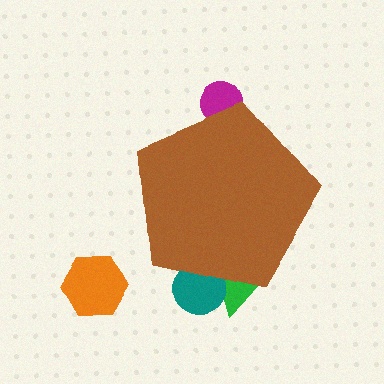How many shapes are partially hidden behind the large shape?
3 shapes are partially hidden.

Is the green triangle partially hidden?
Yes, the green triangle is partially hidden behind the brown pentagon.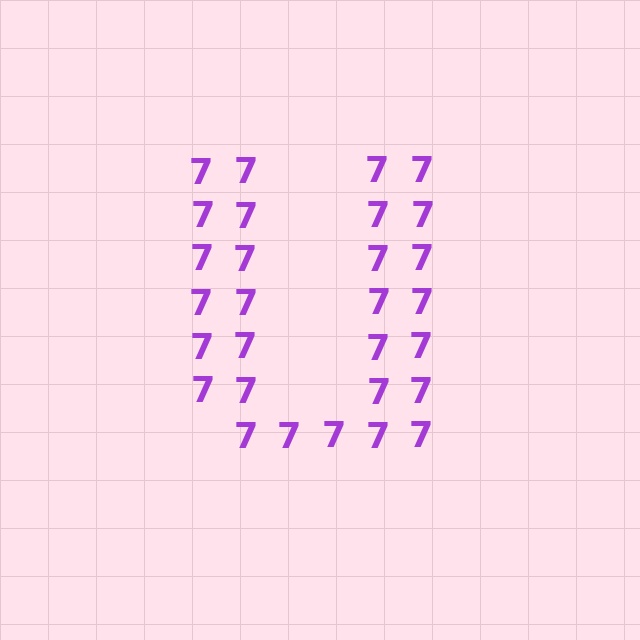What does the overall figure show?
The overall figure shows the letter U.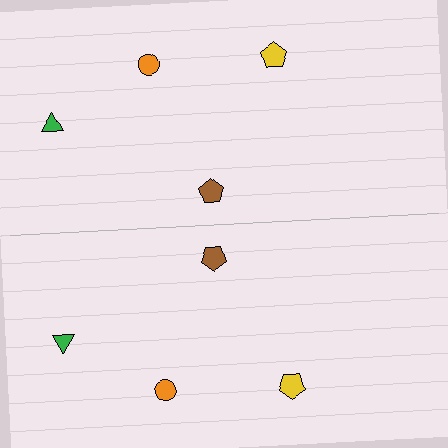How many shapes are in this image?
There are 8 shapes in this image.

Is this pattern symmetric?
Yes, this pattern has bilateral (reflection) symmetry.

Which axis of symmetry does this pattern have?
The pattern has a horizontal axis of symmetry running through the center of the image.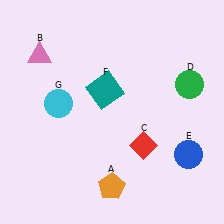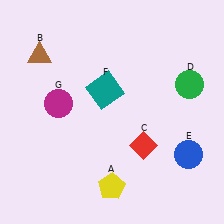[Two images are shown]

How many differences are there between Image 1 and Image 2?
There are 3 differences between the two images.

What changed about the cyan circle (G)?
In Image 1, G is cyan. In Image 2, it changed to magenta.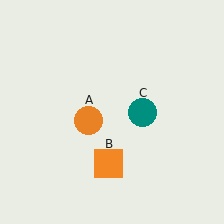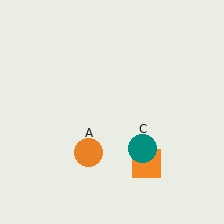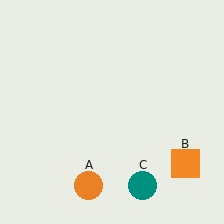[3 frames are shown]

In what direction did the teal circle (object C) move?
The teal circle (object C) moved down.